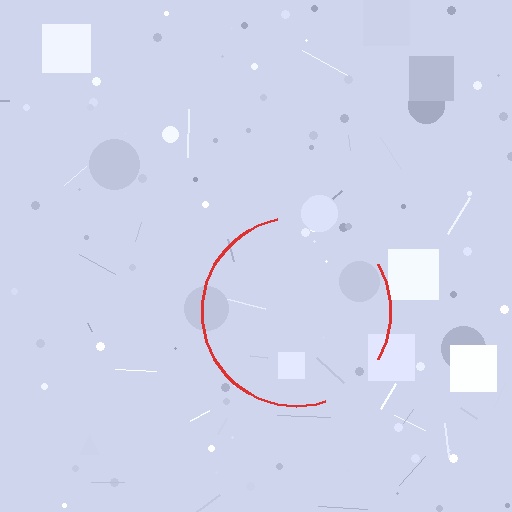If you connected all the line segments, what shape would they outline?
They would outline a circle.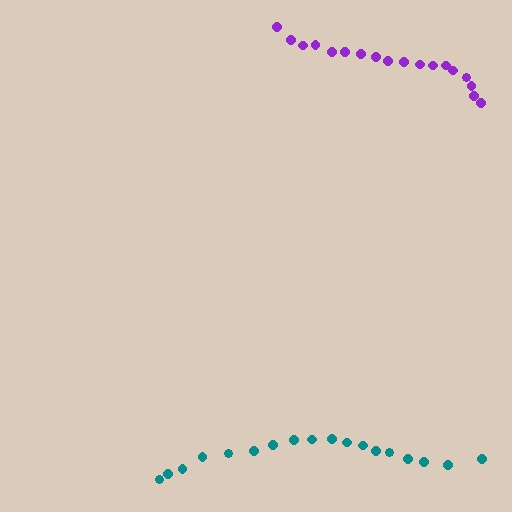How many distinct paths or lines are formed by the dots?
There are 2 distinct paths.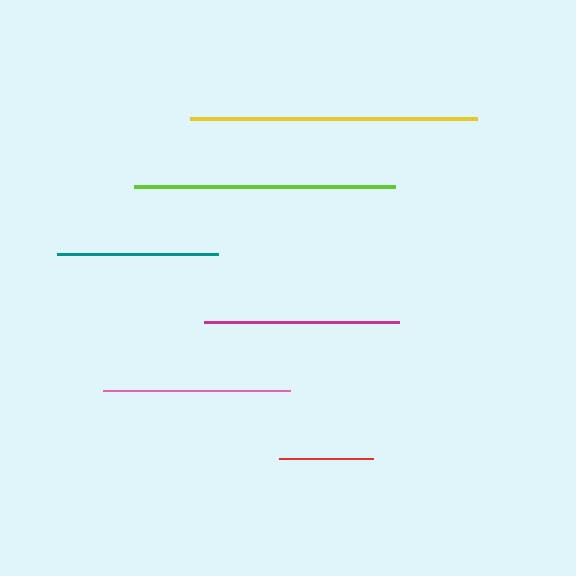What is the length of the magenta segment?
The magenta segment is approximately 195 pixels long.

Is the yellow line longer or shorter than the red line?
The yellow line is longer than the red line.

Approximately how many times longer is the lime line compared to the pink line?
The lime line is approximately 1.4 times the length of the pink line.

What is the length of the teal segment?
The teal segment is approximately 161 pixels long.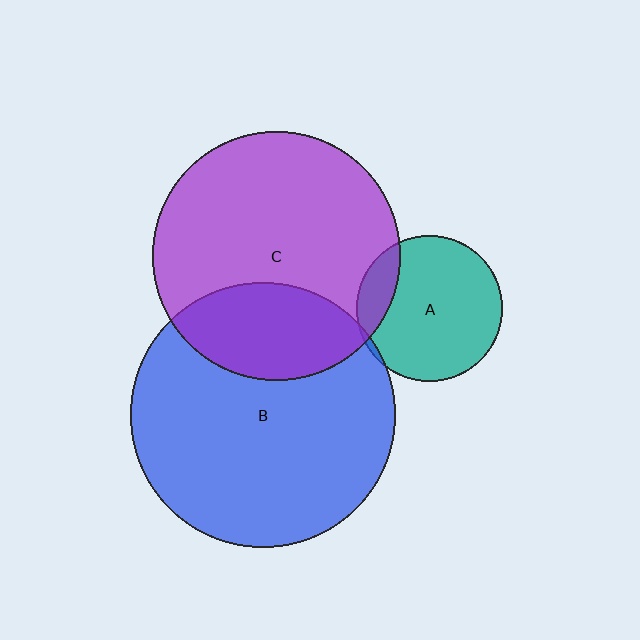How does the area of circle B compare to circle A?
Approximately 3.3 times.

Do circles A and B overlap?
Yes.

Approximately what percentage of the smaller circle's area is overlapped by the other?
Approximately 5%.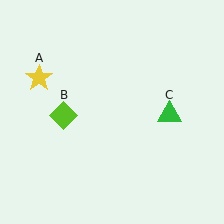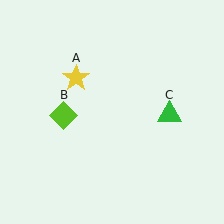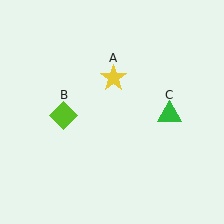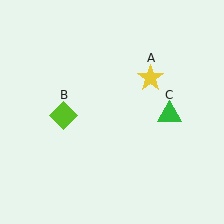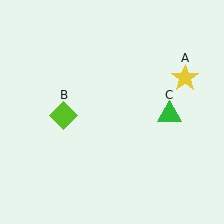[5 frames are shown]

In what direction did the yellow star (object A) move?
The yellow star (object A) moved right.